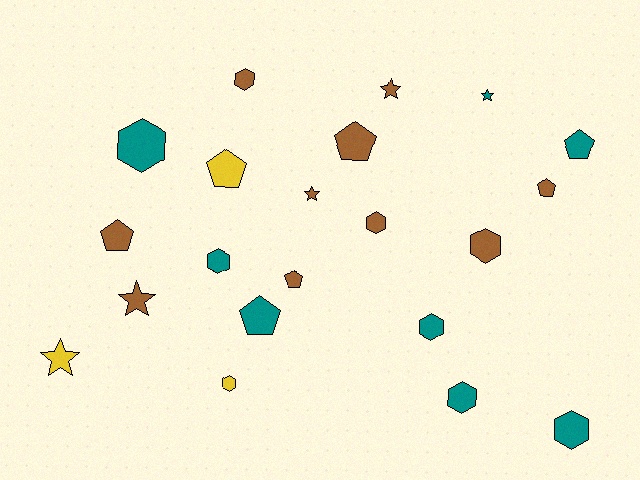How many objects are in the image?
There are 21 objects.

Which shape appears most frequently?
Hexagon, with 9 objects.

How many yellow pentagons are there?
There is 1 yellow pentagon.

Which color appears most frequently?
Brown, with 10 objects.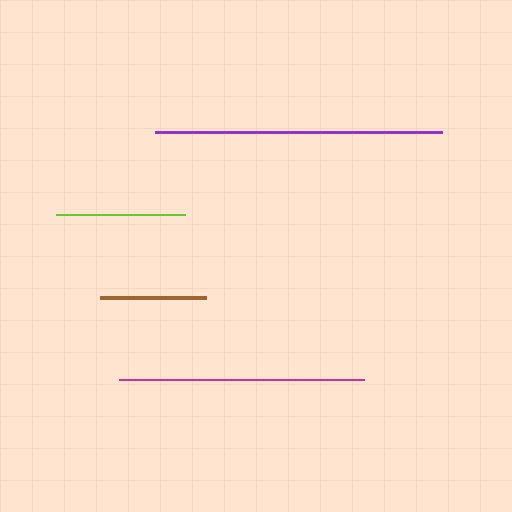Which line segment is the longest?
The purple line is the longest at approximately 287 pixels.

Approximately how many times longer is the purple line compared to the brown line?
The purple line is approximately 2.7 times the length of the brown line.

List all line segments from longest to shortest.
From longest to shortest: purple, magenta, lime, brown.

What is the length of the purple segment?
The purple segment is approximately 287 pixels long.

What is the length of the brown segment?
The brown segment is approximately 106 pixels long.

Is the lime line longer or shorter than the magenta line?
The magenta line is longer than the lime line.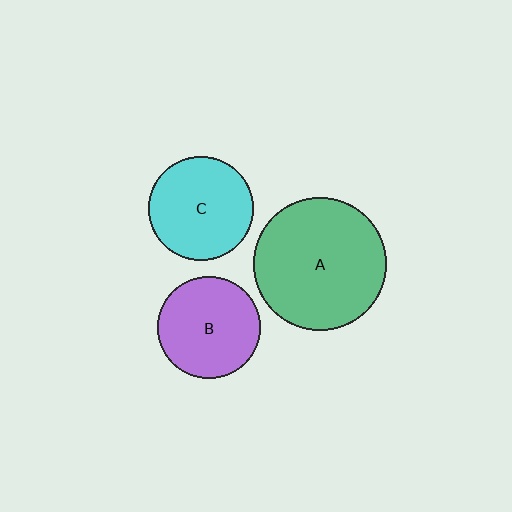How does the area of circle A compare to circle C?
Approximately 1.6 times.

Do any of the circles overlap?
No, none of the circles overlap.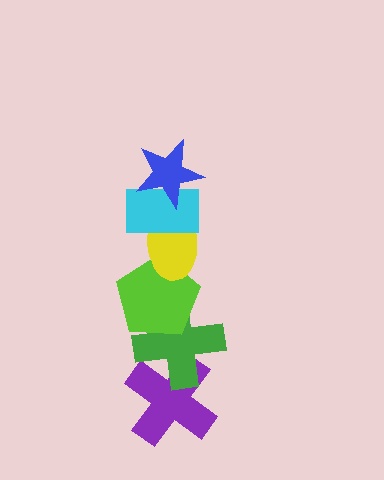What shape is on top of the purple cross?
The green cross is on top of the purple cross.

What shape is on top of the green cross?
The lime pentagon is on top of the green cross.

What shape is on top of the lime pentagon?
The yellow ellipse is on top of the lime pentagon.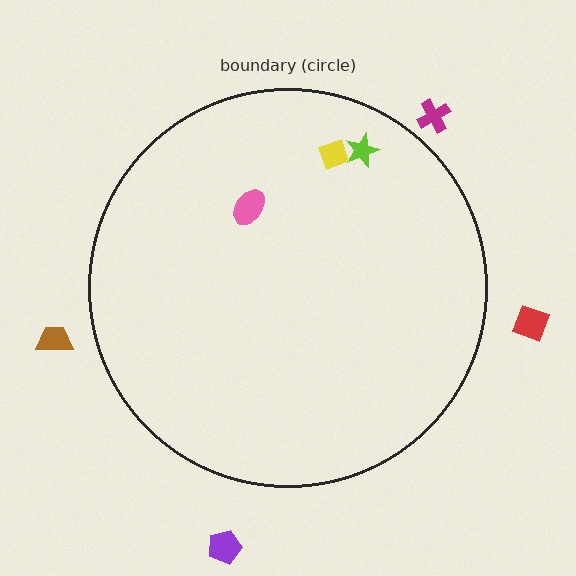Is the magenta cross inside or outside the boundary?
Outside.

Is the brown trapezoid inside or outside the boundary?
Outside.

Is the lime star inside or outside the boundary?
Inside.